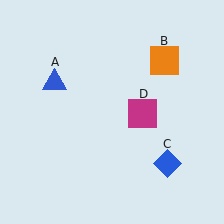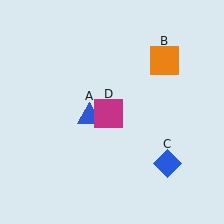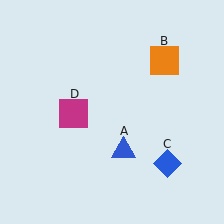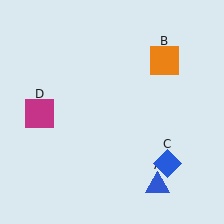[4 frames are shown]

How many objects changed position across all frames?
2 objects changed position: blue triangle (object A), magenta square (object D).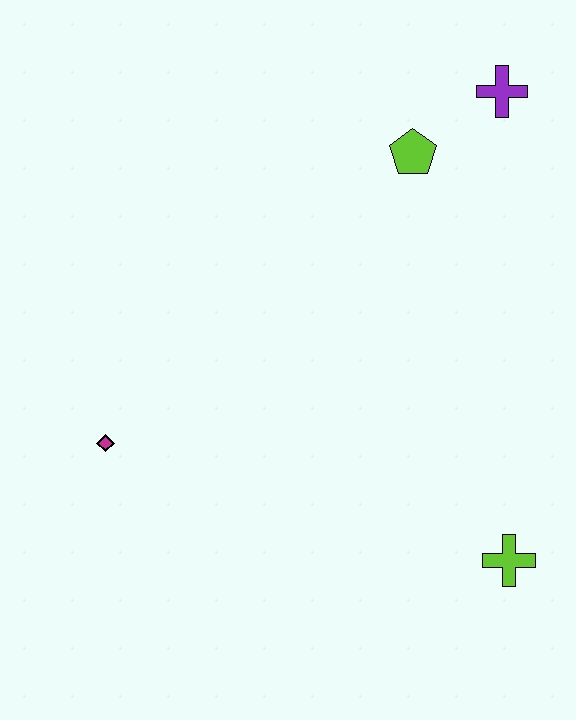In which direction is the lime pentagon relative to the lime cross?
The lime pentagon is above the lime cross.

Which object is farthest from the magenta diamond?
The purple cross is farthest from the magenta diamond.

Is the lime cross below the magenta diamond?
Yes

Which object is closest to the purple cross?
The lime pentagon is closest to the purple cross.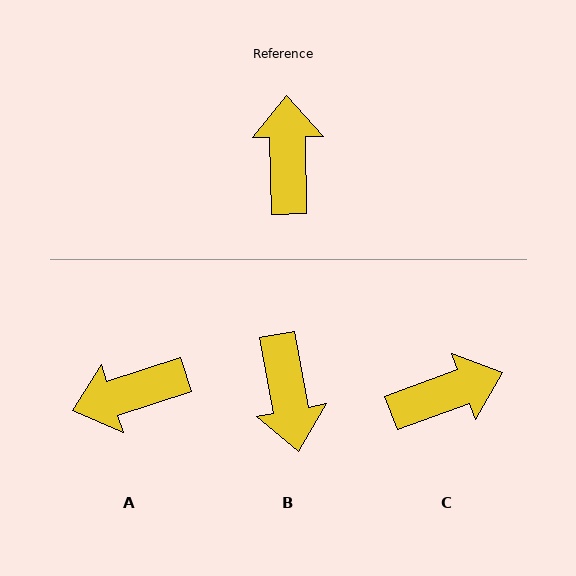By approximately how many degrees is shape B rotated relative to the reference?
Approximately 171 degrees clockwise.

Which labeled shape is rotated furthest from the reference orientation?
B, about 171 degrees away.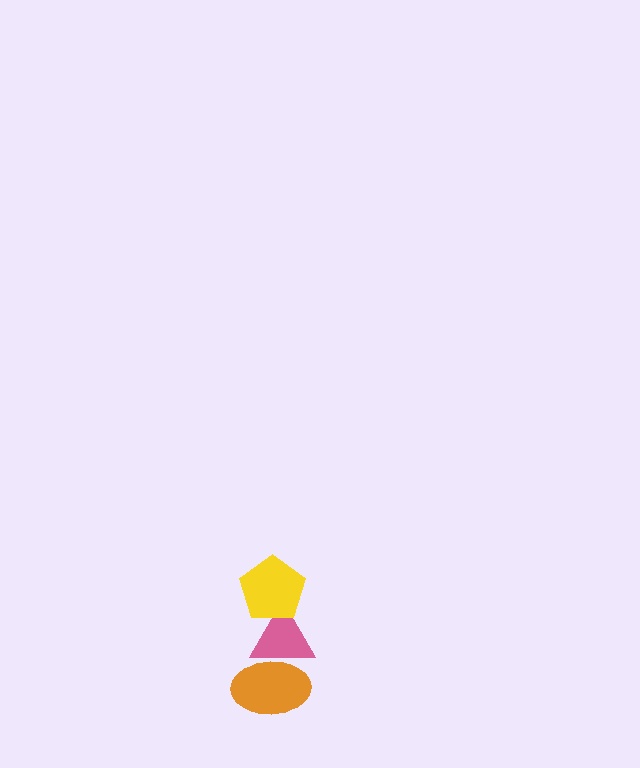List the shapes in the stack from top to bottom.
From top to bottom: the yellow pentagon, the pink triangle, the orange ellipse.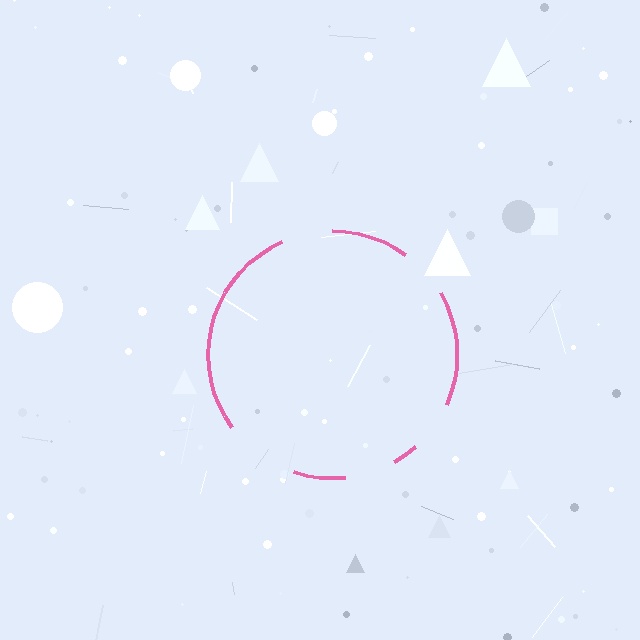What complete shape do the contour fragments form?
The contour fragments form a circle.